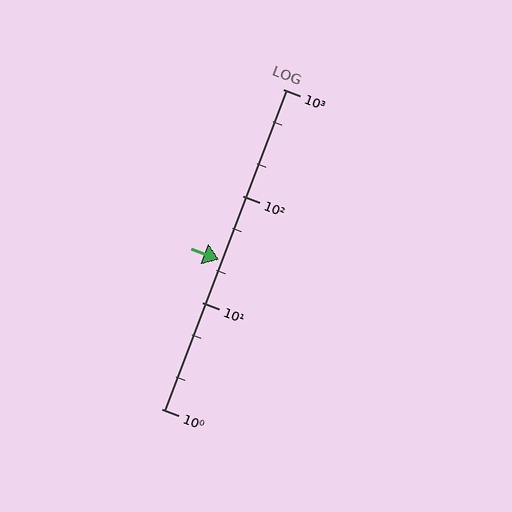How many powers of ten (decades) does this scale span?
The scale spans 3 decades, from 1 to 1000.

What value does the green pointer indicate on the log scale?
The pointer indicates approximately 25.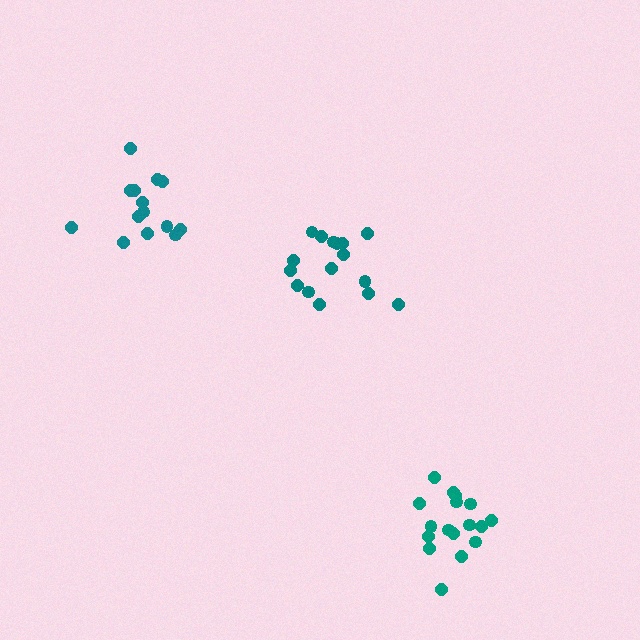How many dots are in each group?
Group 1: 16 dots, Group 2: 17 dots, Group 3: 14 dots (47 total).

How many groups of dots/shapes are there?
There are 3 groups.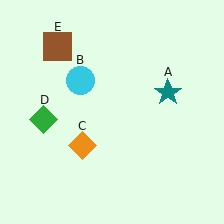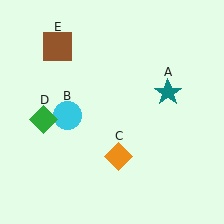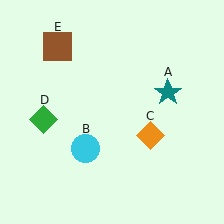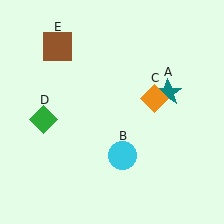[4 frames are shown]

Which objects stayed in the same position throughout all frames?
Teal star (object A) and green diamond (object D) and brown square (object E) remained stationary.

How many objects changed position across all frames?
2 objects changed position: cyan circle (object B), orange diamond (object C).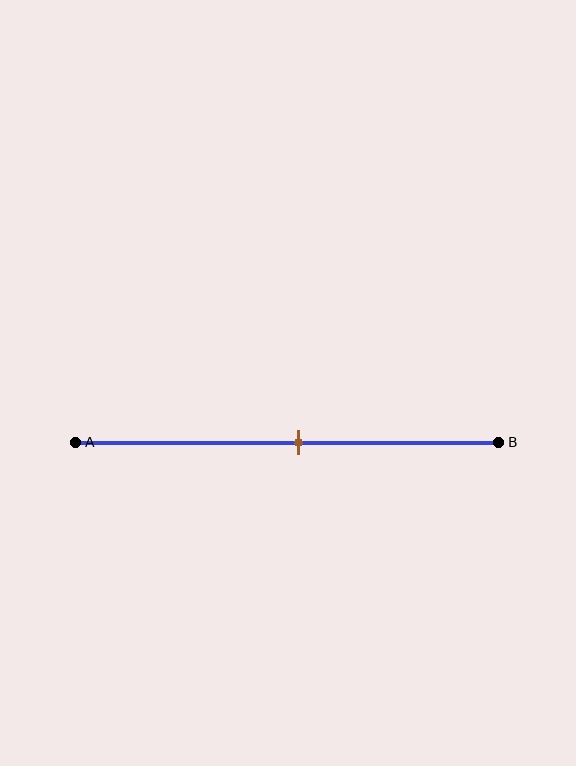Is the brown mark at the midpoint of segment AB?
Yes, the mark is approximately at the midpoint.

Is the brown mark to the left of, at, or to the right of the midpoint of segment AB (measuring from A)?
The brown mark is approximately at the midpoint of segment AB.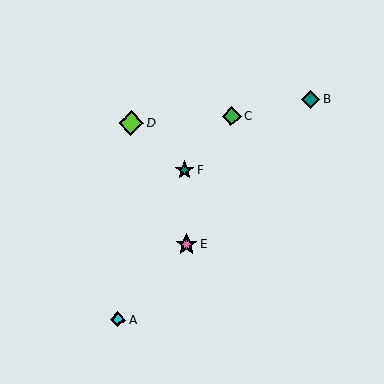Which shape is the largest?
The lime diamond (labeled D) is the largest.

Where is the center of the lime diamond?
The center of the lime diamond is at (131, 123).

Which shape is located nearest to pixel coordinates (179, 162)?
The teal star (labeled F) at (185, 170) is nearest to that location.